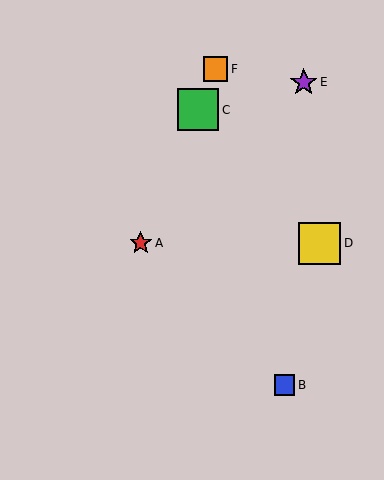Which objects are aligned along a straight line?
Objects A, C, F are aligned along a straight line.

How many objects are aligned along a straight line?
3 objects (A, C, F) are aligned along a straight line.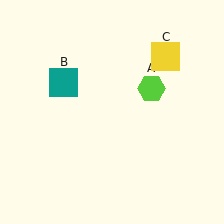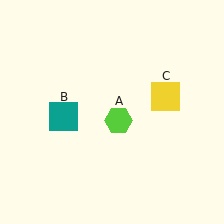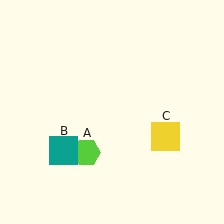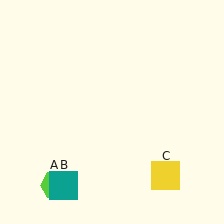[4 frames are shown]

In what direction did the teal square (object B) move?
The teal square (object B) moved down.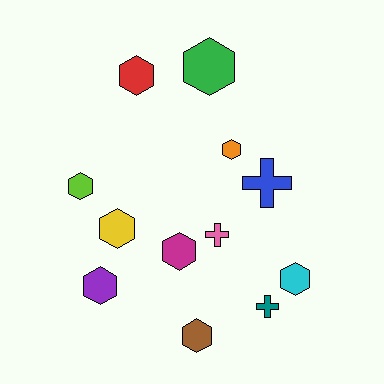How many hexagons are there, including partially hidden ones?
There are 9 hexagons.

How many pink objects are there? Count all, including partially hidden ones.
There is 1 pink object.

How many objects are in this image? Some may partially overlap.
There are 12 objects.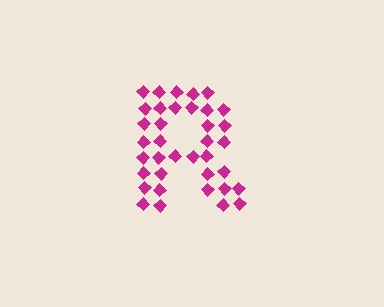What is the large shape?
The large shape is the letter R.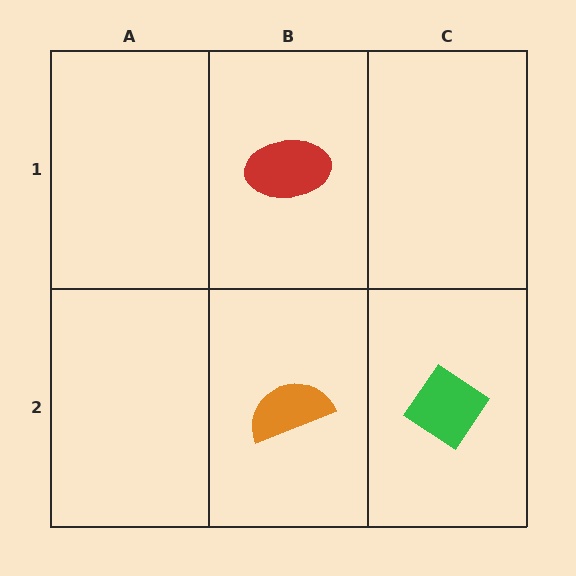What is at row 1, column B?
A red ellipse.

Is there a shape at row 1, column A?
No, that cell is empty.